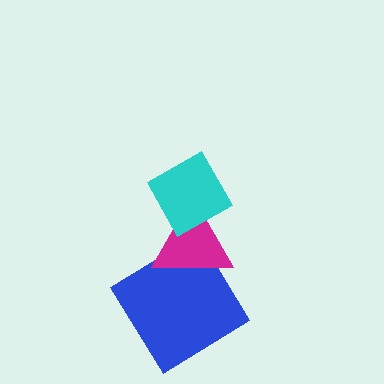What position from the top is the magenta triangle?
The magenta triangle is 2nd from the top.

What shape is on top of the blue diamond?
The magenta triangle is on top of the blue diamond.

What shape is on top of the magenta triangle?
The cyan diamond is on top of the magenta triangle.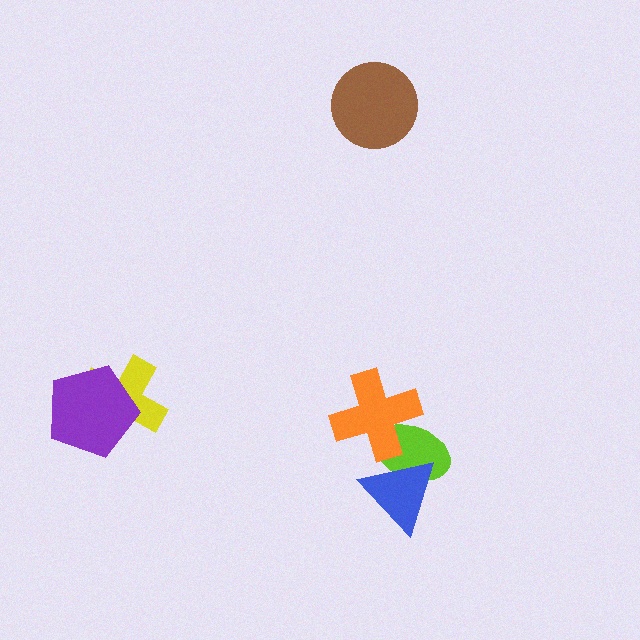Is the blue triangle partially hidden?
Yes, it is partially covered by another shape.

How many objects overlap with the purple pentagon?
1 object overlaps with the purple pentagon.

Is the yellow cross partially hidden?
Yes, it is partially covered by another shape.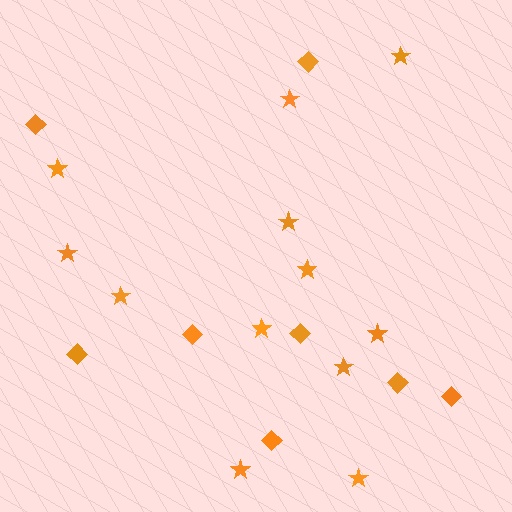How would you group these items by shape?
There are 2 groups: one group of diamonds (8) and one group of stars (12).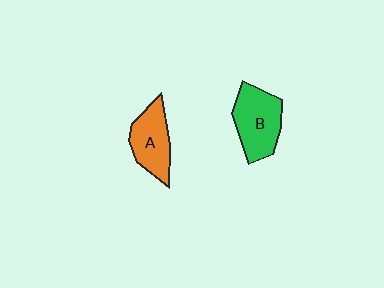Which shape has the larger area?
Shape B (green).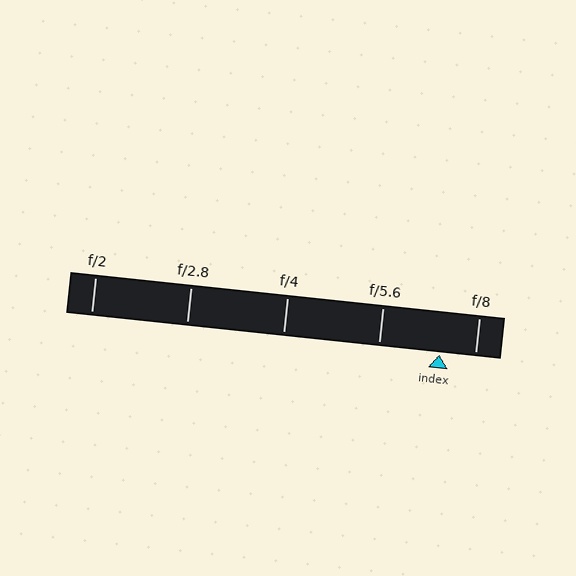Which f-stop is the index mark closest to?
The index mark is closest to f/8.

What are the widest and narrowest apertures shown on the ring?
The widest aperture shown is f/2 and the narrowest is f/8.